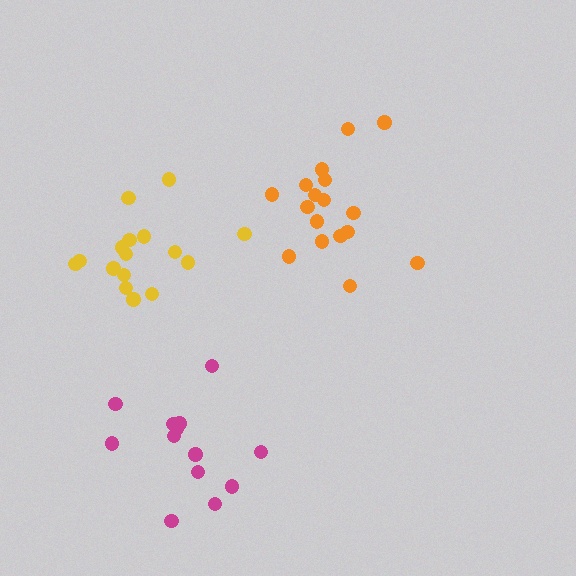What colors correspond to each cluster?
The clusters are colored: orange, yellow, magenta.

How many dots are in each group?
Group 1: 17 dots, Group 2: 16 dots, Group 3: 13 dots (46 total).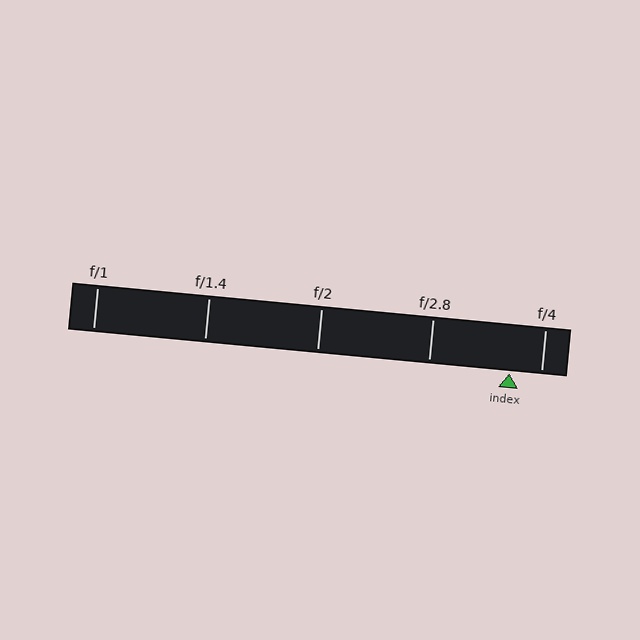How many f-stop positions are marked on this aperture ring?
There are 5 f-stop positions marked.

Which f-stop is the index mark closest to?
The index mark is closest to f/4.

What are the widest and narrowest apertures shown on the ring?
The widest aperture shown is f/1 and the narrowest is f/4.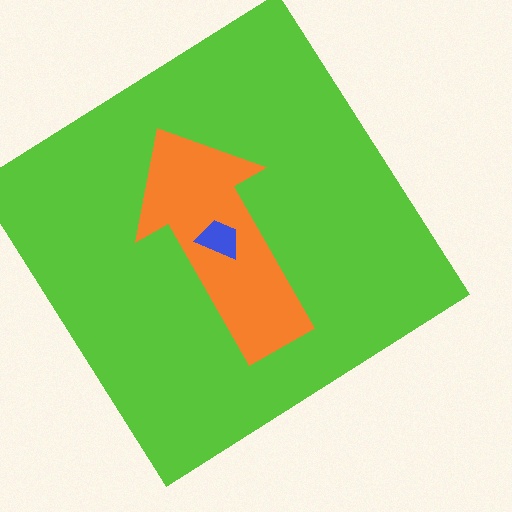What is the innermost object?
The blue trapezoid.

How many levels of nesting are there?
3.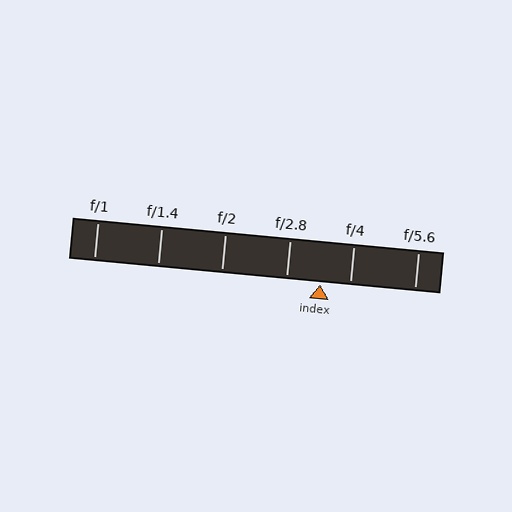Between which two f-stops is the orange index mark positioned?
The index mark is between f/2.8 and f/4.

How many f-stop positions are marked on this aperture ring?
There are 6 f-stop positions marked.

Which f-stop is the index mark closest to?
The index mark is closest to f/4.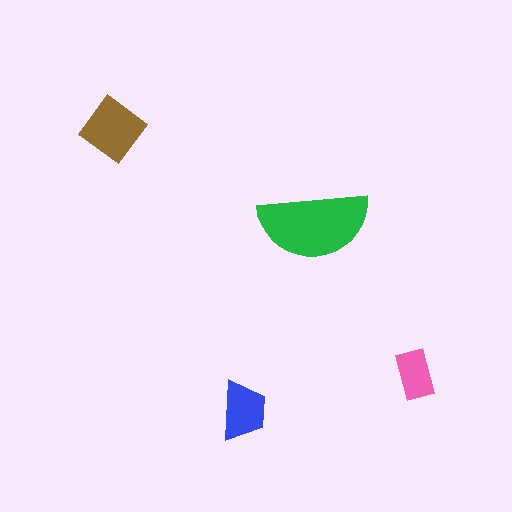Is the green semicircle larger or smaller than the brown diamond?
Larger.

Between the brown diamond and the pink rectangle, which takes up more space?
The brown diamond.